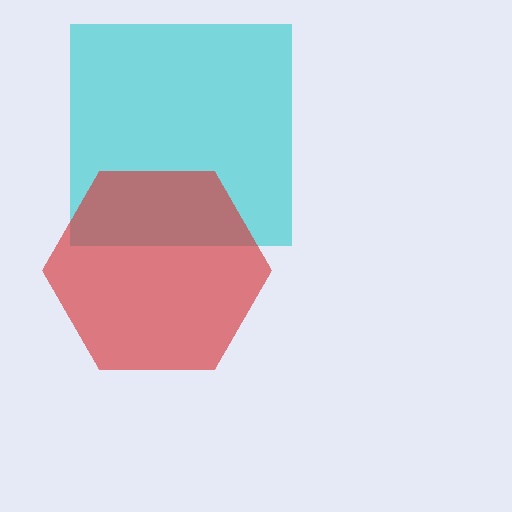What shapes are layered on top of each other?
The layered shapes are: a cyan square, a red hexagon.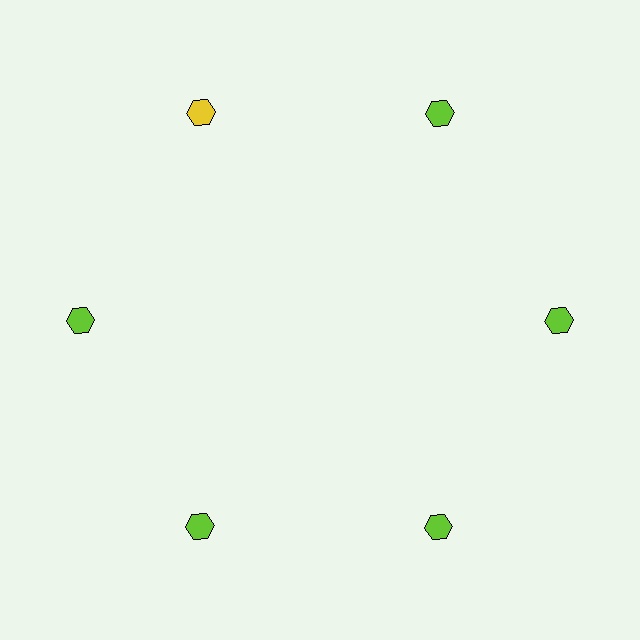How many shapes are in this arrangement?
There are 6 shapes arranged in a ring pattern.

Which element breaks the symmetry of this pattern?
The yellow hexagon at roughly the 11 o'clock position breaks the symmetry. All other shapes are lime hexagons.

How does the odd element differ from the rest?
It has a different color: yellow instead of lime.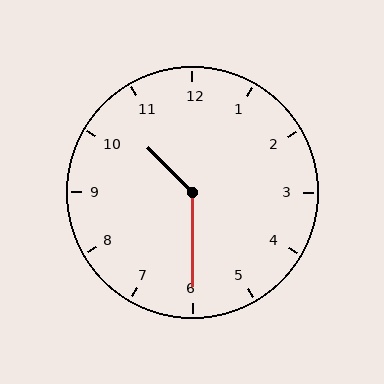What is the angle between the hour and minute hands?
Approximately 135 degrees.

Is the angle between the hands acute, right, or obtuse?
It is obtuse.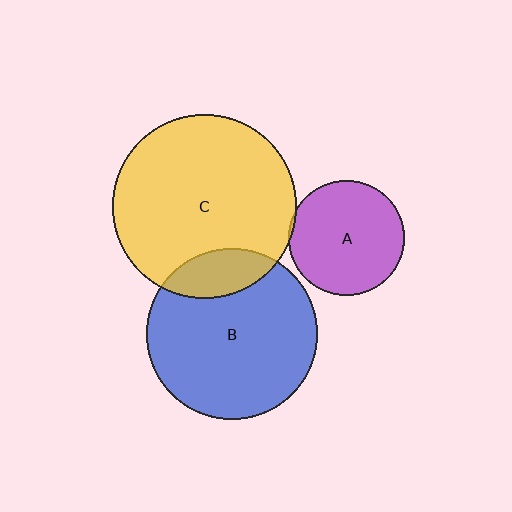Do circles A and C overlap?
Yes.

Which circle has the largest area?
Circle C (yellow).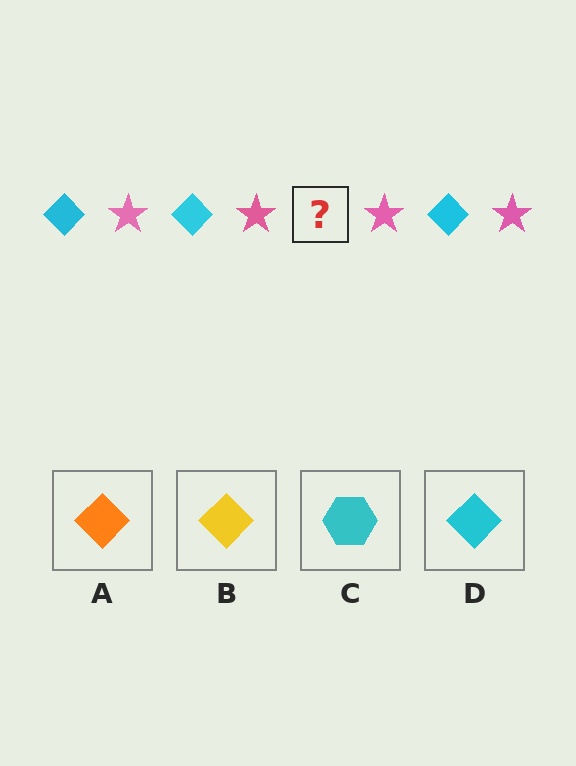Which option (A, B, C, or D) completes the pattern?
D.